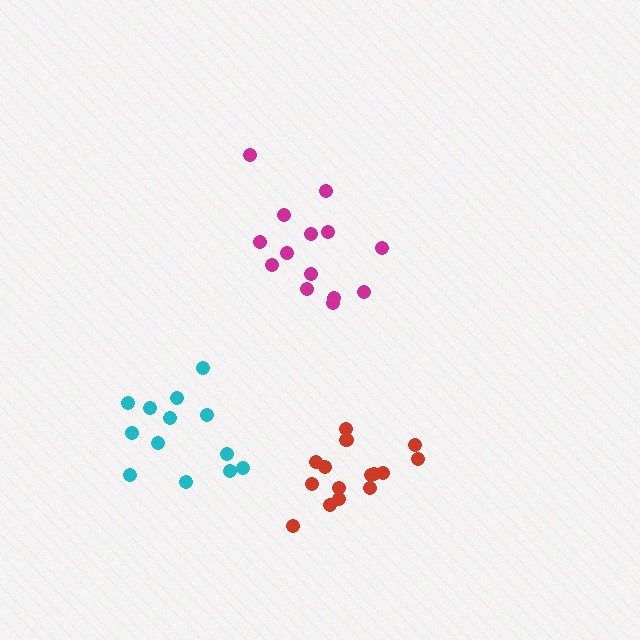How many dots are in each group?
Group 1: 15 dots, Group 2: 14 dots, Group 3: 13 dots (42 total).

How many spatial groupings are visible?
There are 3 spatial groupings.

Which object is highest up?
The magenta cluster is topmost.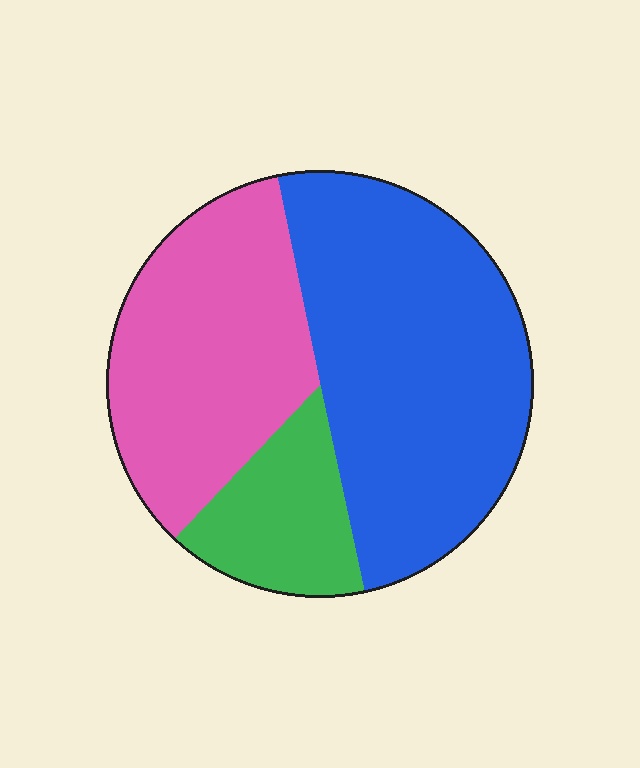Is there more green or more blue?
Blue.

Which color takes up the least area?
Green, at roughly 15%.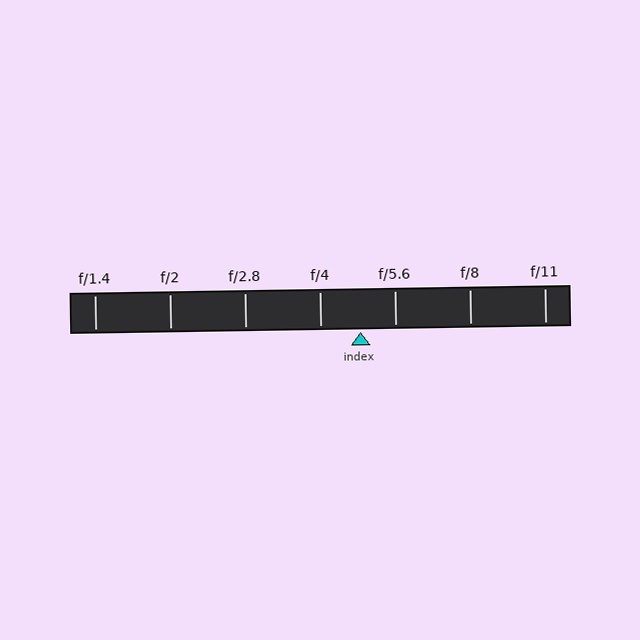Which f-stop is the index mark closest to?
The index mark is closest to f/5.6.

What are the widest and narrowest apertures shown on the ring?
The widest aperture shown is f/1.4 and the narrowest is f/11.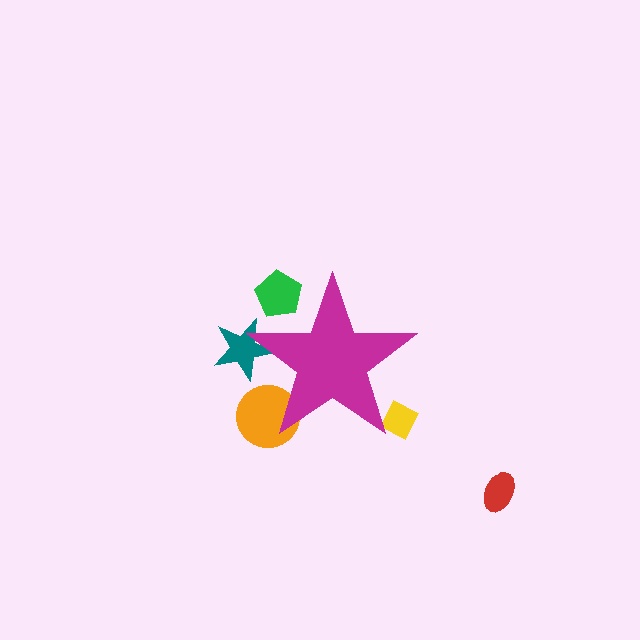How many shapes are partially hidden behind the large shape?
4 shapes are partially hidden.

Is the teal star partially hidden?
Yes, the teal star is partially hidden behind the magenta star.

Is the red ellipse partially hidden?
No, the red ellipse is fully visible.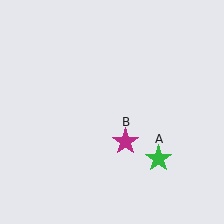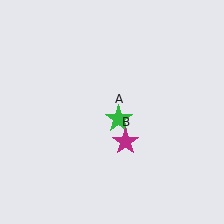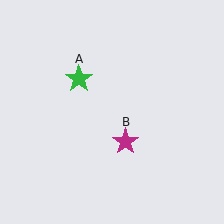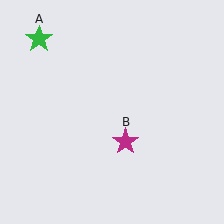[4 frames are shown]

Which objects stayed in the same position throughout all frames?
Magenta star (object B) remained stationary.